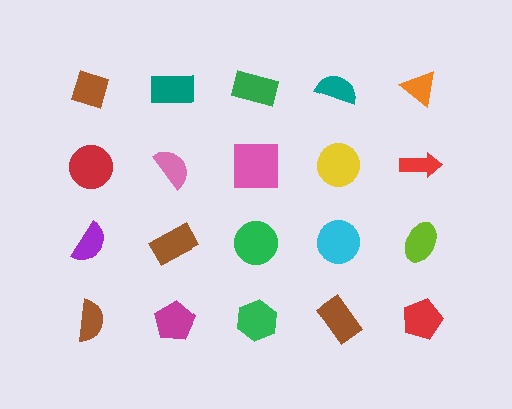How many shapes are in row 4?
5 shapes.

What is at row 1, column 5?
An orange triangle.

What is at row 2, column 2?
A pink semicircle.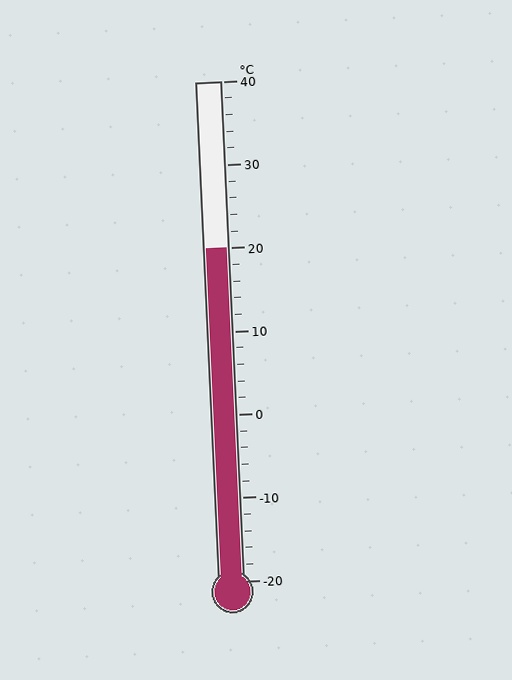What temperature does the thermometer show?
The thermometer shows approximately 20°C.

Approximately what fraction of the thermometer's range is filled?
The thermometer is filled to approximately 65% of its range.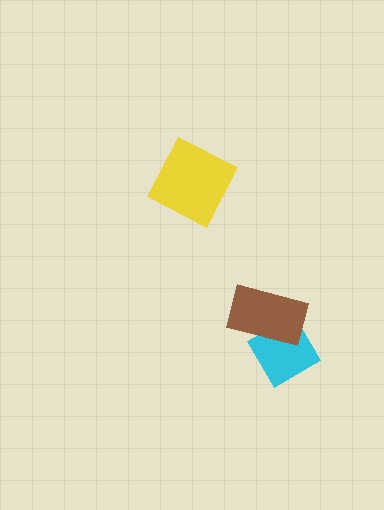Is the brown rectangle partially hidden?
No, no other shape covers it.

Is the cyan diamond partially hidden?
Yes, it is partially covered by another shape.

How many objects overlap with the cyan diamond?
1 object overlaps with the cyan diamond.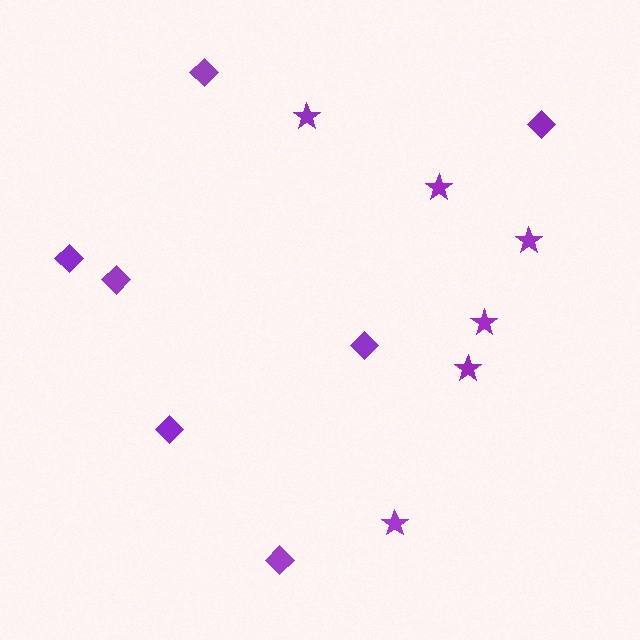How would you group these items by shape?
There are 2 groups: one group of stars (6) and one group of diamonds (7).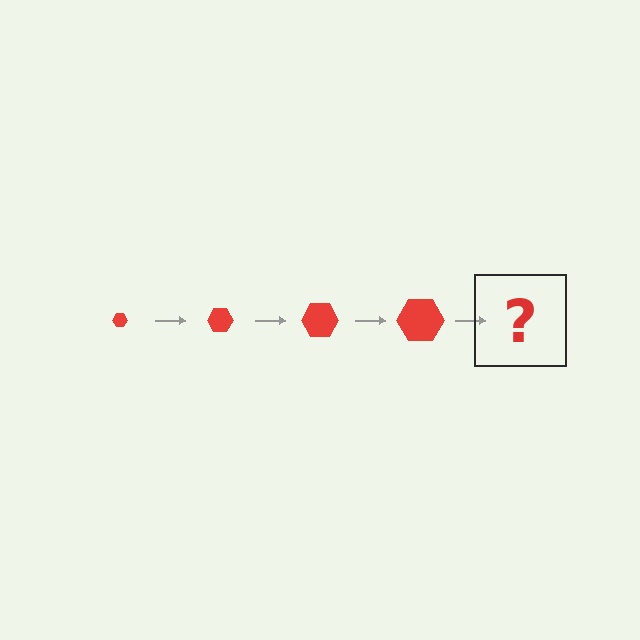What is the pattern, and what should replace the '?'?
The pattern is that the hexagon gets progressively larger each step. The '?' should be a red hexagon, larger than the previous one.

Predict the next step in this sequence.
The next step is a red hexagon, larger than the previous one.